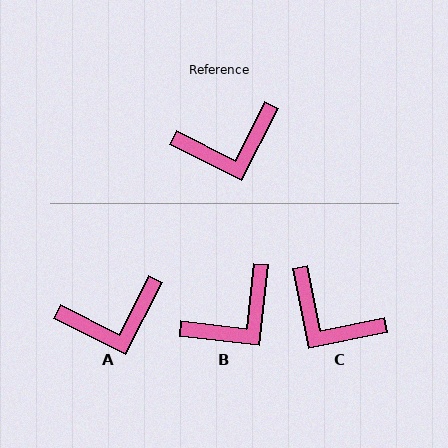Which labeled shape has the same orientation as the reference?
A.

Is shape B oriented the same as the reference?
No, it is off by about 20 degrees.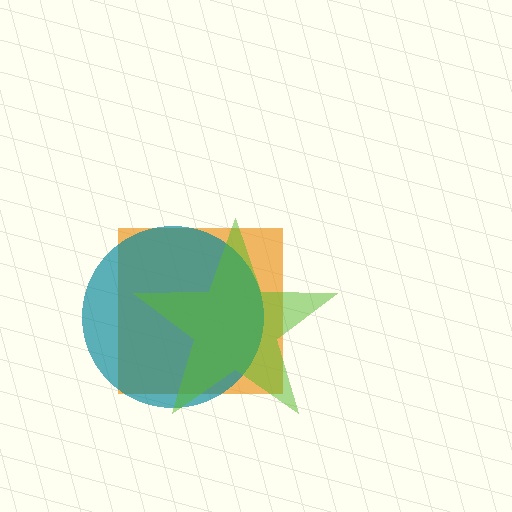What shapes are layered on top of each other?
The layered shapes are: an orange square, a teal circle, a lime star.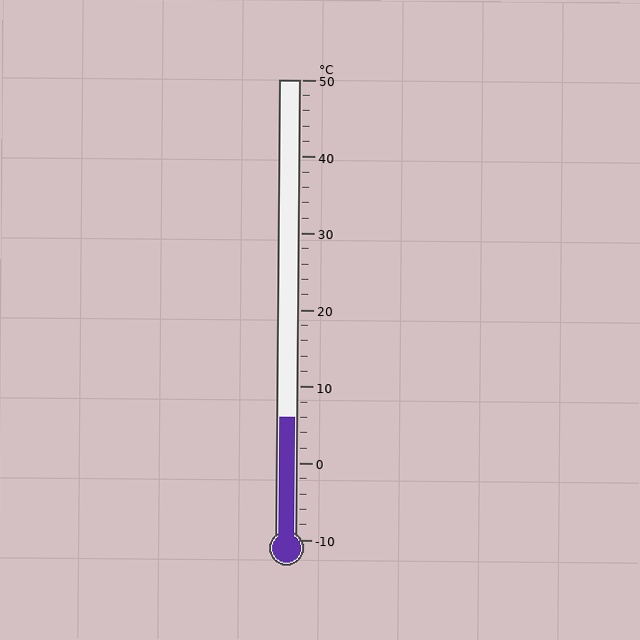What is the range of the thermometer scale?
The thermometer scale ranges from -10°C to 50°C.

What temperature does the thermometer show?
The thermometer shows approximately 6°C.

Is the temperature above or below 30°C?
The temperature is below 30°C.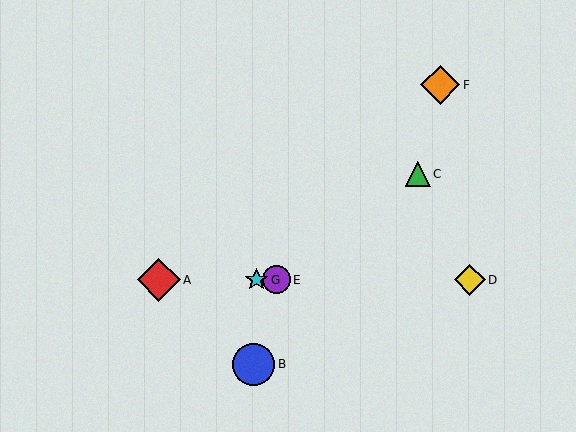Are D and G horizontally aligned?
Yes, both are at y≈280.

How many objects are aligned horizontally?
4 objects (A, D, E, G) are aligned horizontally.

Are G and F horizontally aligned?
No, G is at y≈280 and F is at y≈85.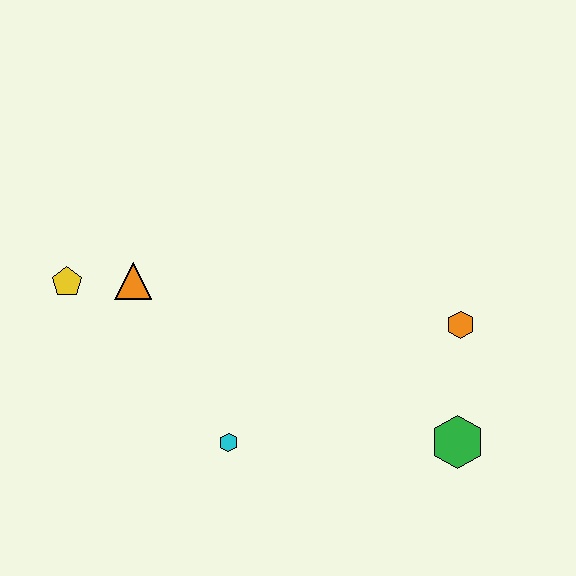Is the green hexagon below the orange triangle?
Yes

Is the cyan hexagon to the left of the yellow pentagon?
No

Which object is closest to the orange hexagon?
The green hexagon is closest to the orange hexagon.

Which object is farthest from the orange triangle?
The green hexagon is farthest from the orange triangle.